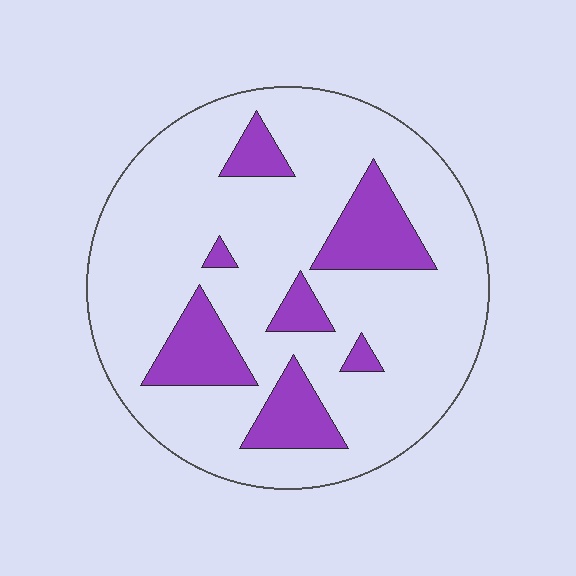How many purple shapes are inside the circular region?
7.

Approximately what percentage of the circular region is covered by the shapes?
Approximately 20%.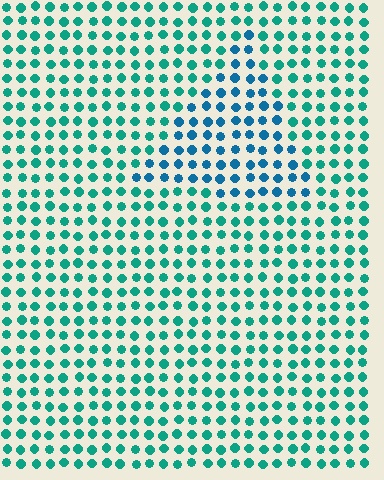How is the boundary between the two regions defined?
The boundary is defined purely by a slight shift in hue (about 32 degrees). Spacing, size, and orientation are identical on both sides.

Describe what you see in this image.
The image is filled with small teal elements in a uniform arrangement. A triangle-shaped region is visible where the elements are tinted to a slightly different hue, forming a subtle color boundary.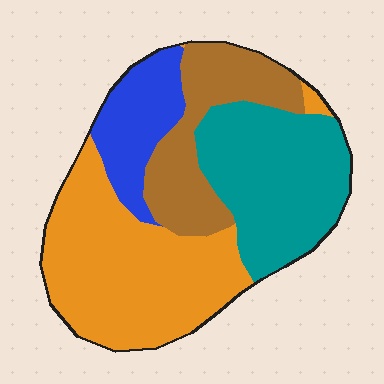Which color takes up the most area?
Orange, at roughly 40%.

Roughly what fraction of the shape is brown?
Brown covers roughly 20% of the shape.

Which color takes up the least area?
Blue, at roughly 15%.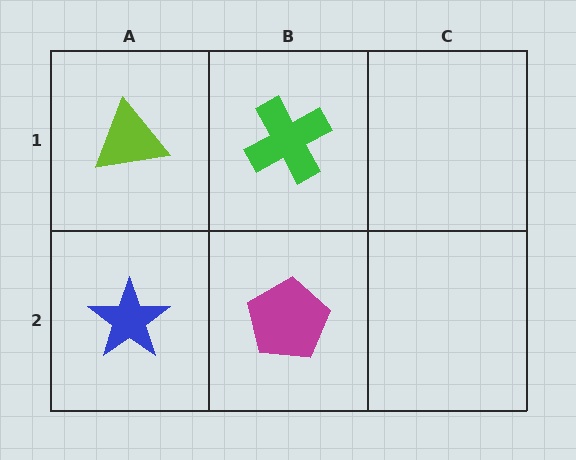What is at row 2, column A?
A blue star.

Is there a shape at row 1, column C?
No, that cell is empty.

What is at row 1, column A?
A lime triangle.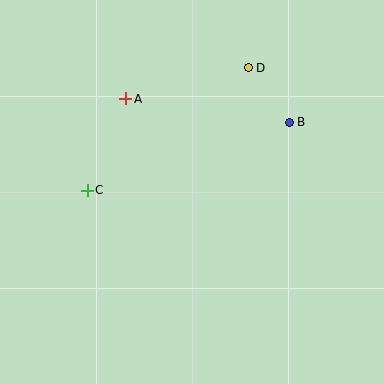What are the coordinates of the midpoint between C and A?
The midpoint between C and A is at (106, 145).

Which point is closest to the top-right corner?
Point D is closest to the top-right corner.